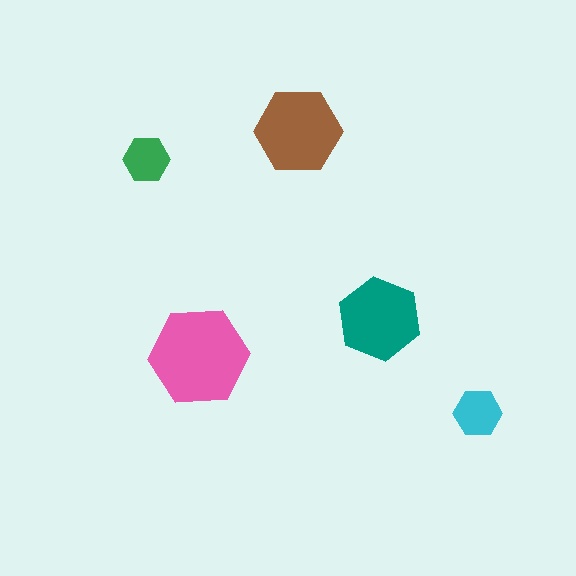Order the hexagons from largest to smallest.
the pink one, the brown one, the teal one, the cyan one, the green one.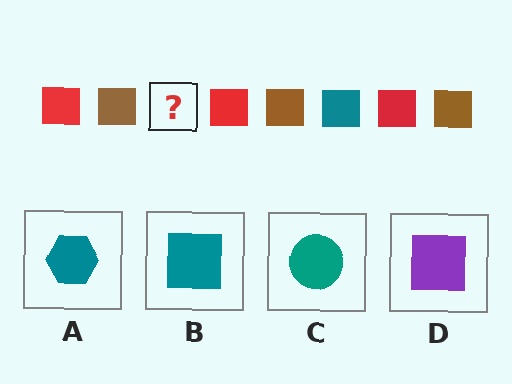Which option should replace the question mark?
Option B.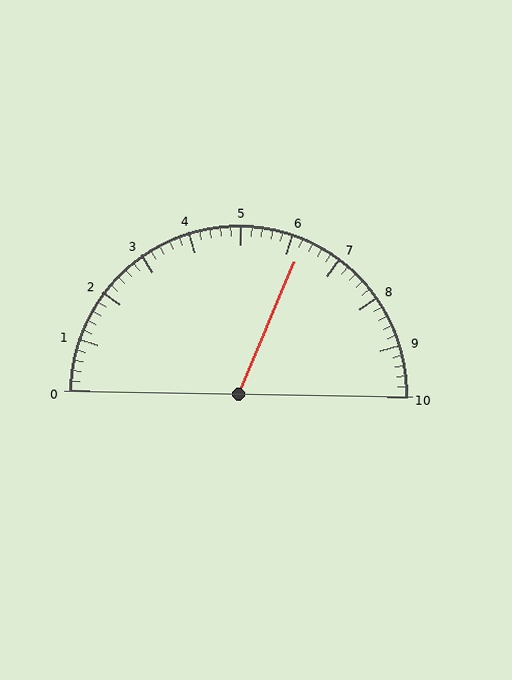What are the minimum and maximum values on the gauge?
The gauge ranges from 0 to 10.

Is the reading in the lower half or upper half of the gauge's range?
The reading is in the upper half of the range (0 to 10).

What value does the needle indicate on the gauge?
The needle indicates approximately 6.2.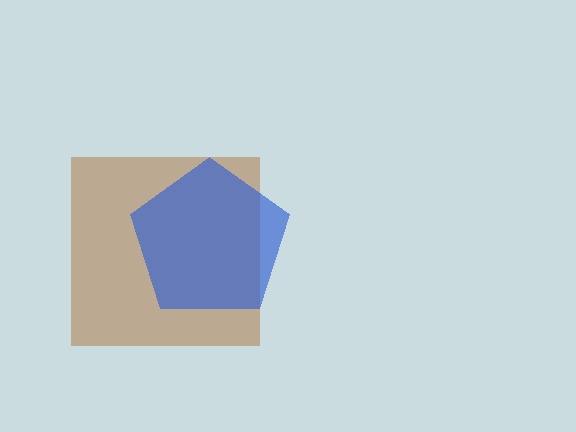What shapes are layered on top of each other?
The layered shapes are: a brown square, a blue pentagon.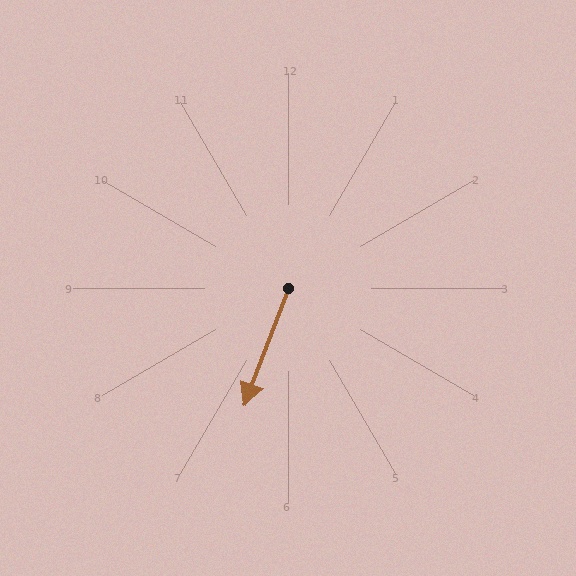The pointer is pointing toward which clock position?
Roughly 7 o'clock.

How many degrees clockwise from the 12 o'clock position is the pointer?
Approximately 201 degrees.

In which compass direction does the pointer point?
South.